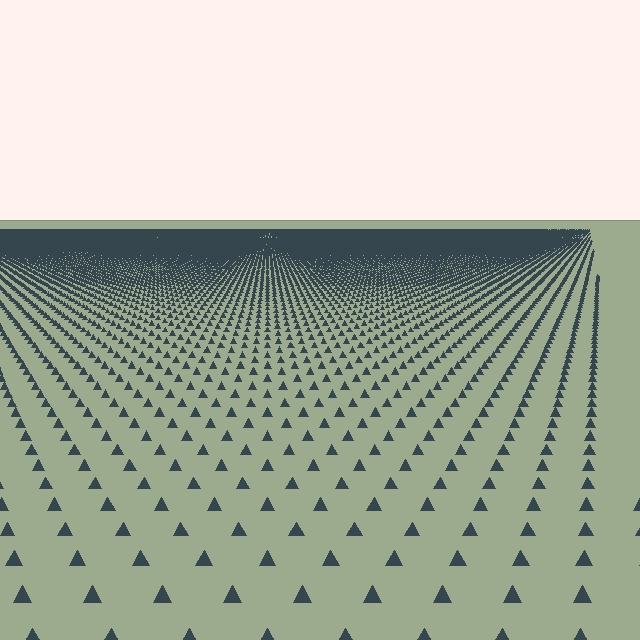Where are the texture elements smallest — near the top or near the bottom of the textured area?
Near the top.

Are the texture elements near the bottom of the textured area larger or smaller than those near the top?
Larger. Near the bottom, elements are closer to the viewer and appear at a bigger on-screen size.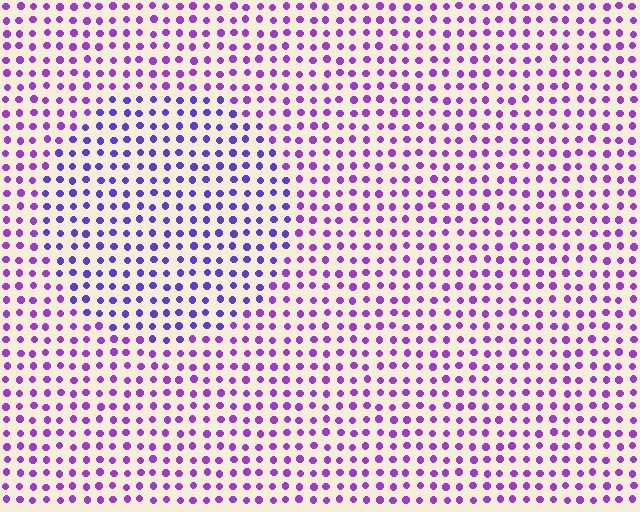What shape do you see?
I see a circle.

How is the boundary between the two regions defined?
The boundary is defined purely by a slight shift in hue (about 26 degrees). Spacing, size, and orientation are identical on both sides.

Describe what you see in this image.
The image is filled with small purple elements in a uniform arrangement. A circle-shaped region is visible where the elements are tinted to a slightly different hue, forming a subtle color boundary.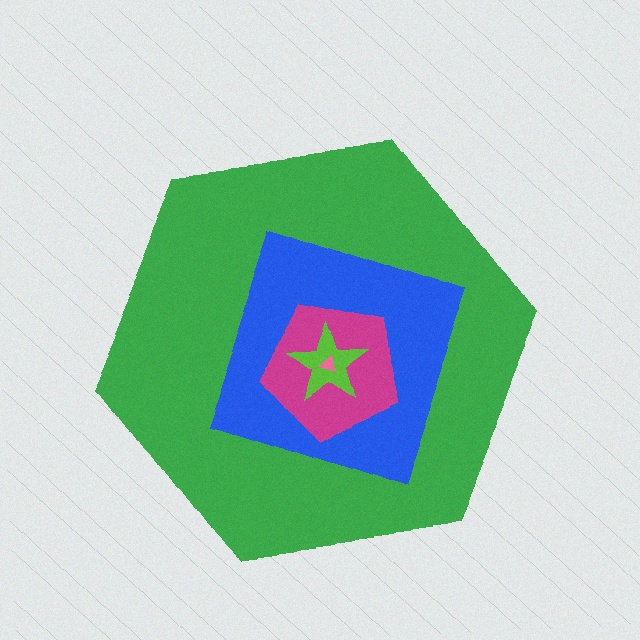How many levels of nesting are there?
5.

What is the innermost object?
The pink triangle.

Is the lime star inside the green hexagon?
Yes.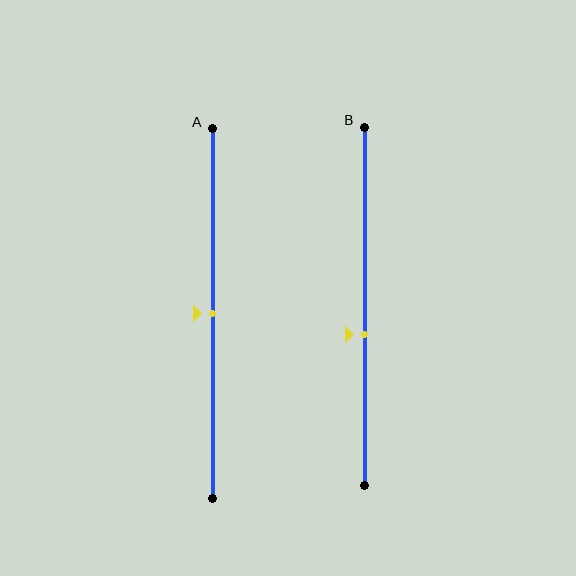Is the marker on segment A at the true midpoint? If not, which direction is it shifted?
Yes, the marker on segment A is at the true midpoint.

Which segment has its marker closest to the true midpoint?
Segment A has its marker closest to the true midpoint.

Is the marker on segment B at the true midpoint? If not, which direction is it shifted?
No, the marker on segment B is shifted downward by about 8% of the segment length.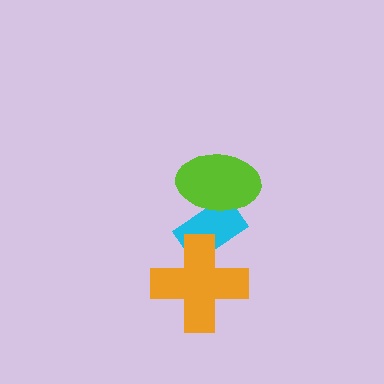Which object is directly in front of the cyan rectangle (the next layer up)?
The orange cross is directly in front of the cyan rectangle.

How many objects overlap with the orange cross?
1 object overlaps with the orange cross.